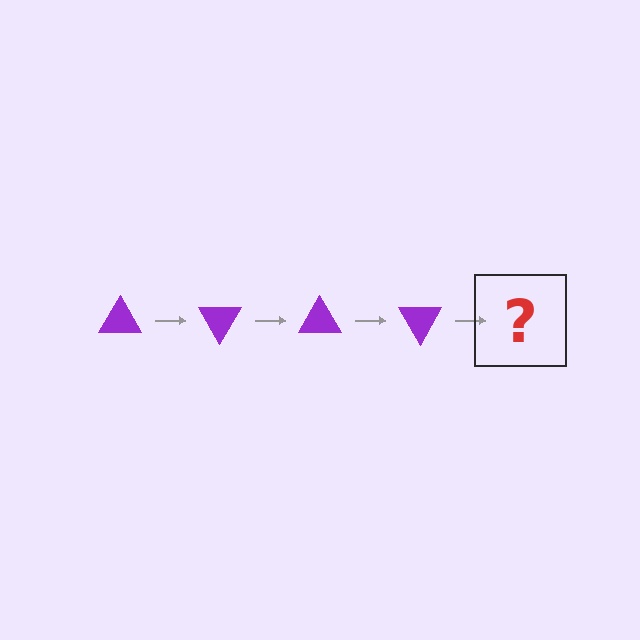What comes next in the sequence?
The next element should be a purple triangle rotated 240 degrees.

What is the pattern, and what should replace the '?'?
The pattern is that the triangle rotates 60 degrees each step. The '?' should be a purple triangle rotated 240 degrees.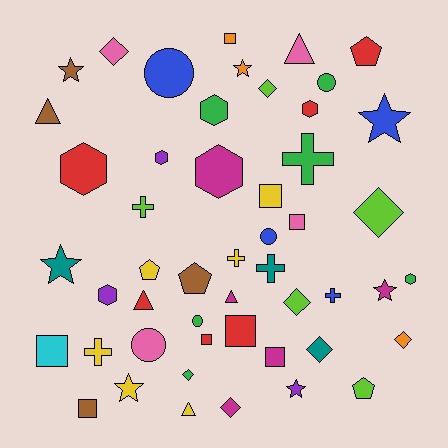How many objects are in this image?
There are 50 objects.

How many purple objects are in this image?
There are 3 purple objects.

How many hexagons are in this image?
There are 7 hexagons.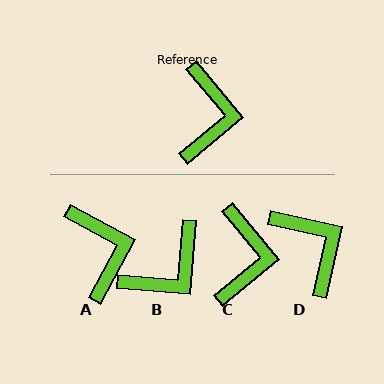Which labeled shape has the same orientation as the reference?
C.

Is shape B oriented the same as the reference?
No, it is off by about 44 degrees.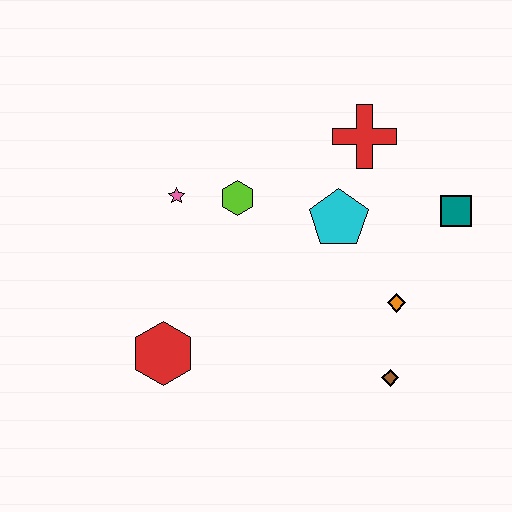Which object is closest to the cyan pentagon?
The red cross is closest to the cyan pentagon.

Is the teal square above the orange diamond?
Yes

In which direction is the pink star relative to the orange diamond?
The pink star is to the left of the orange diamond.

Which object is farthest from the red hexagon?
The teal square is farthest from the red hexagon.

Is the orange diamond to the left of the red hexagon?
No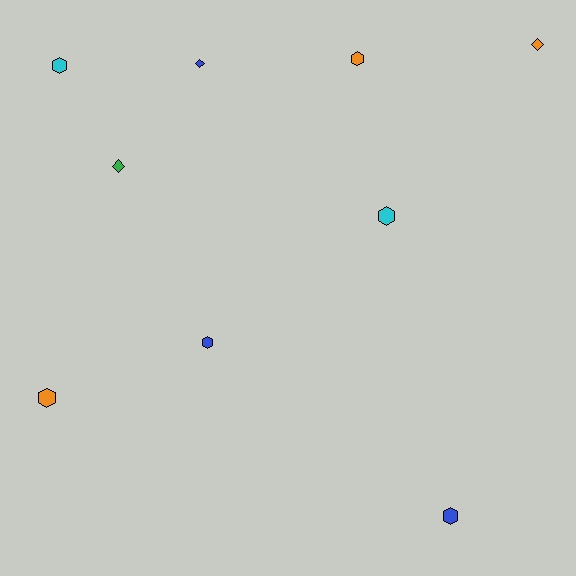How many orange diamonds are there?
There is 1 orange diamond.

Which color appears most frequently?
Orange, with 3 objects.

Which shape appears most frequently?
Hexagon, with 6 objects.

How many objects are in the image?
There are 9 objects.